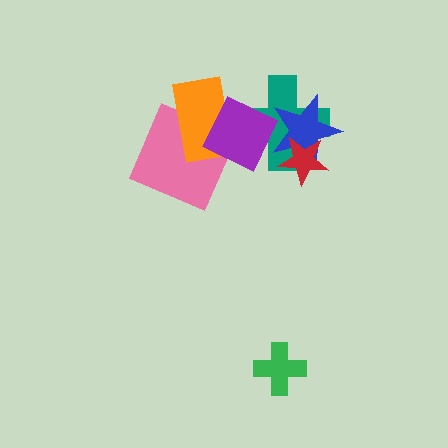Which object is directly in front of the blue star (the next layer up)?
The red star is directly in front of the blue star.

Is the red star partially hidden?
No, no other shape covers it.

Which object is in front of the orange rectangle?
The purple diamond is in front of the orange rectangle.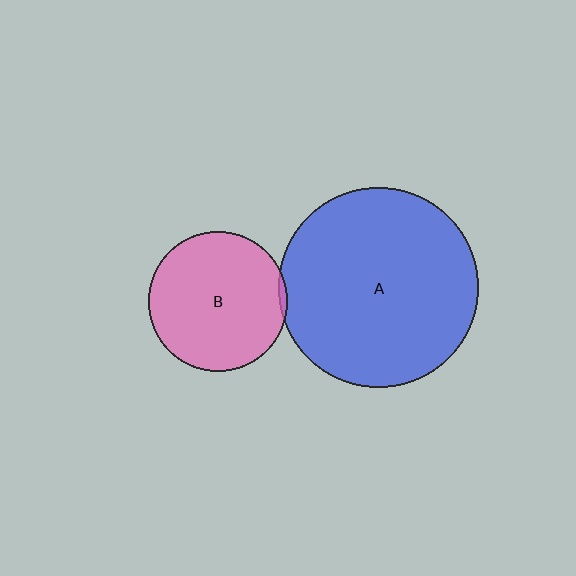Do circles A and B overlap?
Yes.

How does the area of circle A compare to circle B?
Approximately 2.1 times.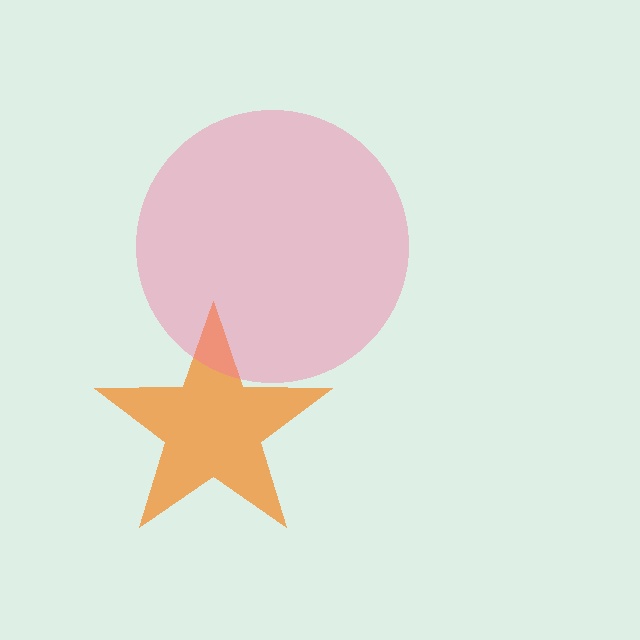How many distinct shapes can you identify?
There are 2 distinct shapes: an orange star, a pink circle.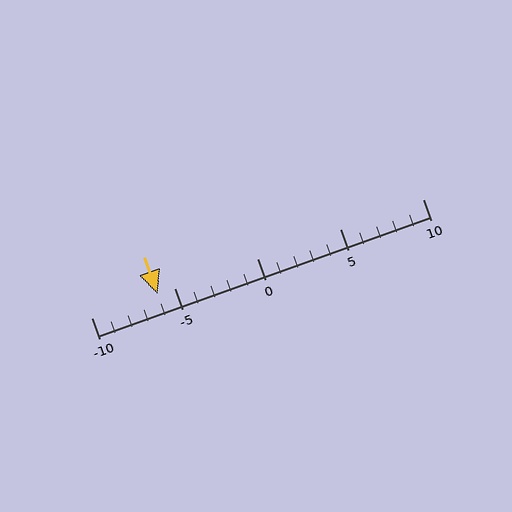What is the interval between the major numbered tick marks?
The major tick marks are spaced 5 units apart.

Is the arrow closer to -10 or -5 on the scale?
The arrow is closer to -5.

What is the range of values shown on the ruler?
The ruler shows values from -10 to 10.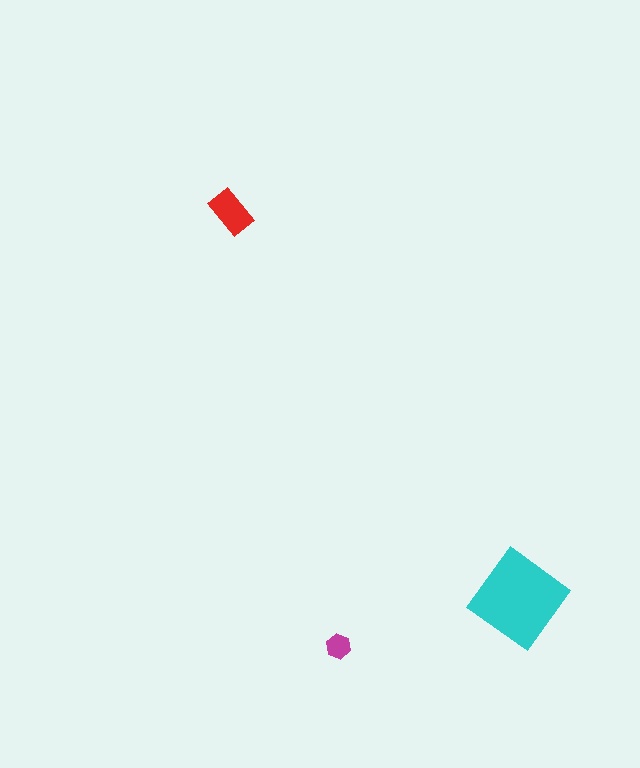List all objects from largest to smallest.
The cyan diamond, the red rectangle, the magenta hexagon.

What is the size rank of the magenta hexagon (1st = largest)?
3rd.